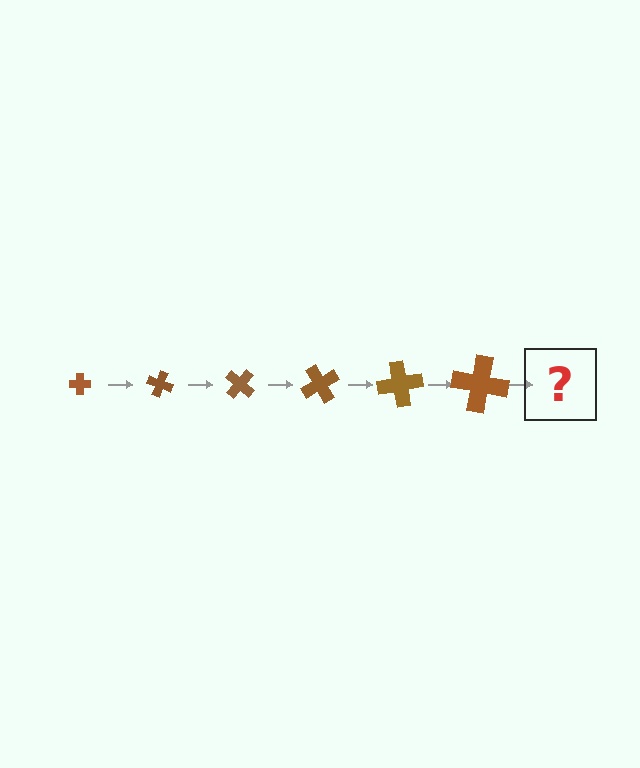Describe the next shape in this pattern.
It should be a cross, larger than the previous one and rotated 120 degrees from the start.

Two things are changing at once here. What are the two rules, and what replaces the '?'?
The two rules are that the cross grows larger each step and it rotates 20 degrees each step. The '?' should be a cross, larger than the previous one and rotated 120 degrees from the start.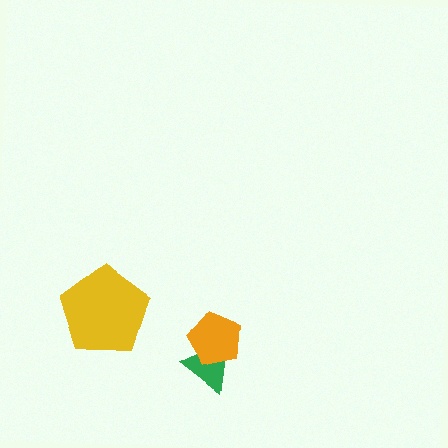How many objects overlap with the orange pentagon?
1 object overlaps with the orange pentagon.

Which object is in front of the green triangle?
The orange pentagon is in front of the green triangle.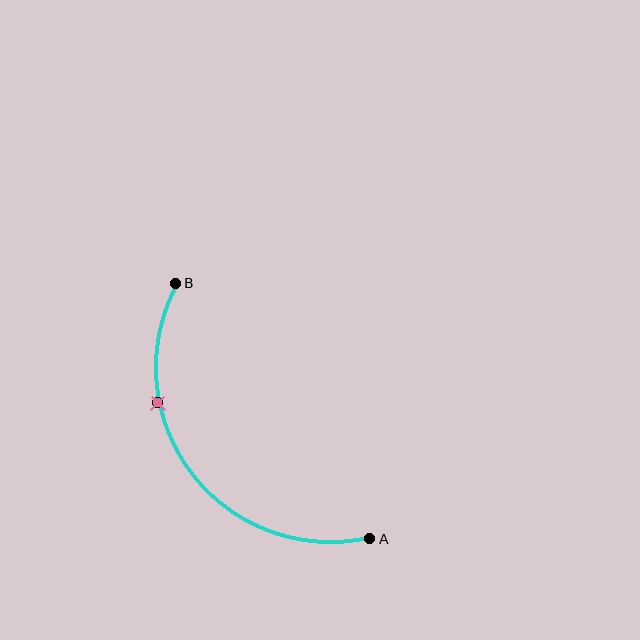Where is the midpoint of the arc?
The arc midpoint is the point on the curve farthest from the straight line joining A and B. It sits below and to the left of that line.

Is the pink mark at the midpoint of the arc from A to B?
No. The pink mark lies on the arc but is closer to endpoint B. The arc midpoint would be at the point on the curve equidistant along the arc from both A and B.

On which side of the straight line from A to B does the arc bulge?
The arc bulges below and to the left of the straight line connecting A and B.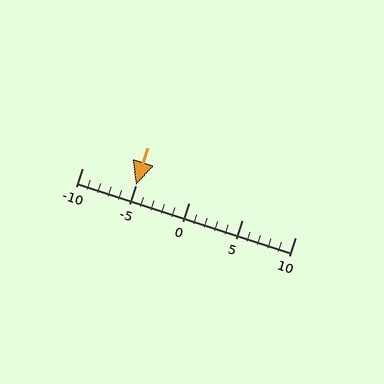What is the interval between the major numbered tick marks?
The major tick marks are spaced 5 units apart.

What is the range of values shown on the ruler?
The ruler shows values from -10 to 10.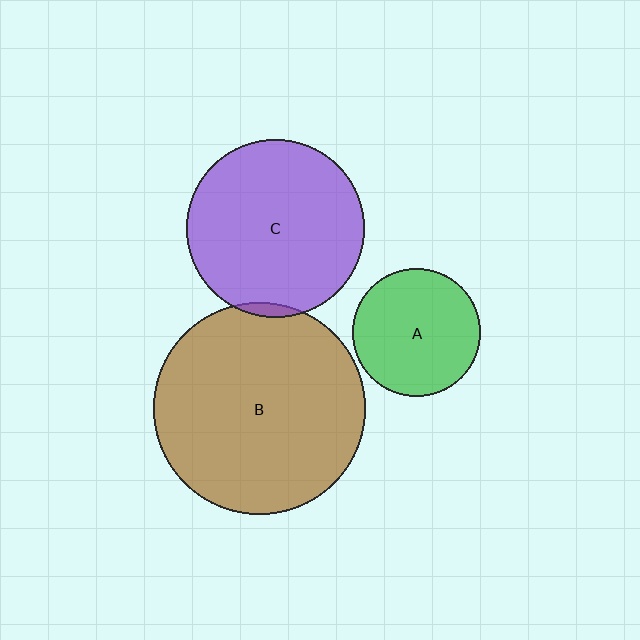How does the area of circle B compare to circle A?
Approximately 2.7 times.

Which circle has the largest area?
Circle B (brown).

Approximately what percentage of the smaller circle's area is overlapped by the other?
Approximately 5%.